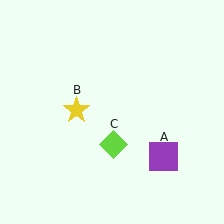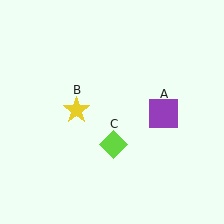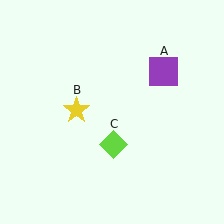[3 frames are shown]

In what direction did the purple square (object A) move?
The purple square (object A) moved up.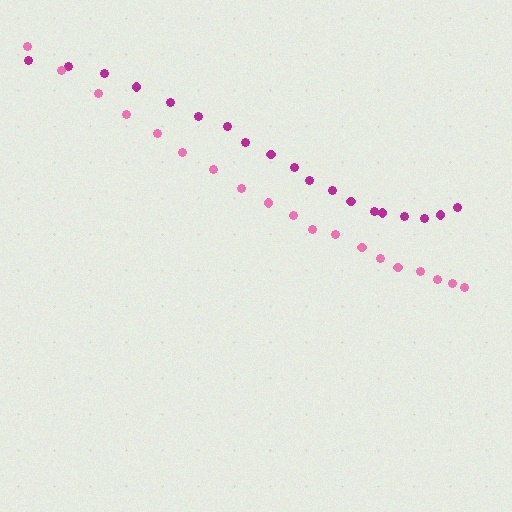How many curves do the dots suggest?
There are 2 distinct paths.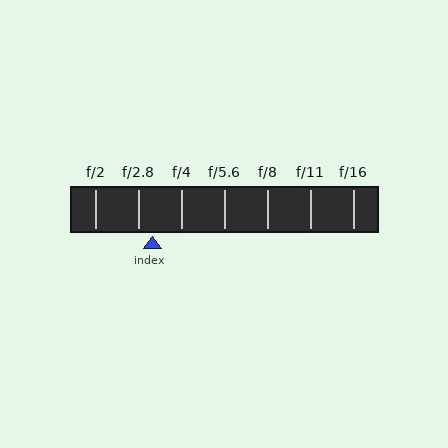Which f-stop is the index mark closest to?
The index mark is closest to f/2.8.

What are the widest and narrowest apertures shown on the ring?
The widest aperture shown is f/2 and the narrowest is f/16.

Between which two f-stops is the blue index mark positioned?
The index mark is between f/2.8 and f/4.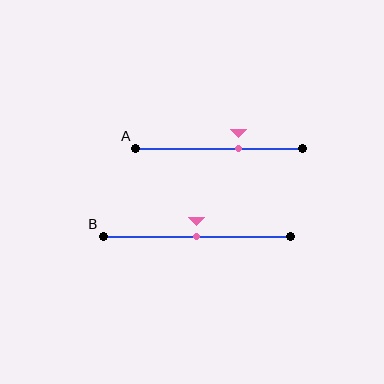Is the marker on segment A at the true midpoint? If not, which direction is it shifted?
No, the marker on segment A is shifted to the right by about 11% of the segment length.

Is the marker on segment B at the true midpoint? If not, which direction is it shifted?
Yes, the marker on segment B is at the true midpoint.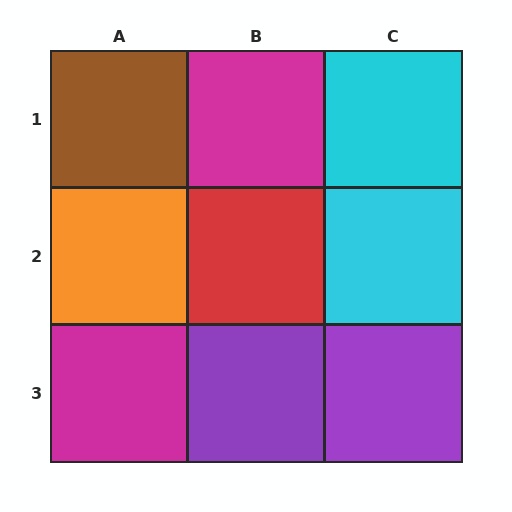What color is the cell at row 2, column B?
Red.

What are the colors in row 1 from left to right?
Brown, magenta, cyan.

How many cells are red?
1 cell is red.